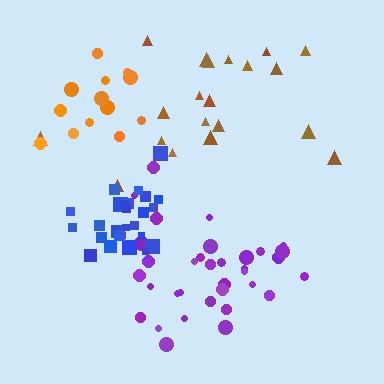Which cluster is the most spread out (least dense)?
Brown.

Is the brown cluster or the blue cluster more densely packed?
Blue.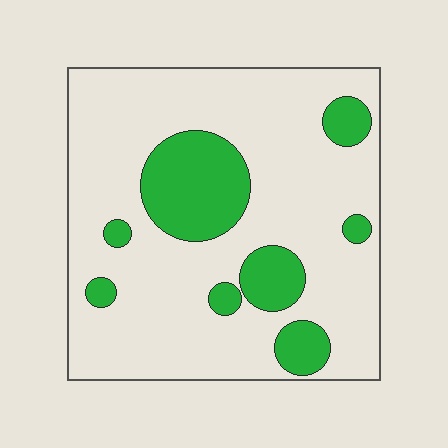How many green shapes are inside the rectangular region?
8.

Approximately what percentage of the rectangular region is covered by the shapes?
Approximately 20%.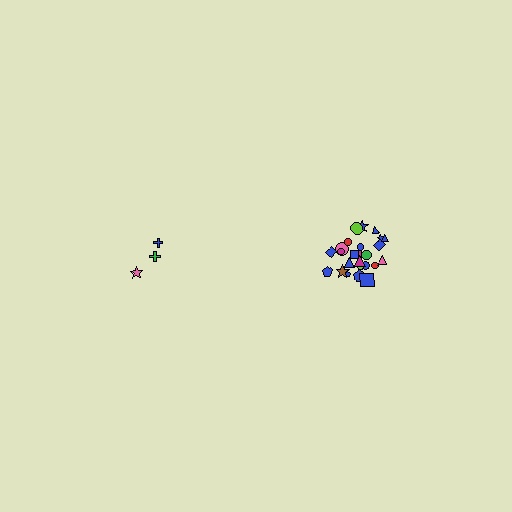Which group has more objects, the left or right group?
The right group.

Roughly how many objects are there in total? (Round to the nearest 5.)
Roughly 30 objects in total.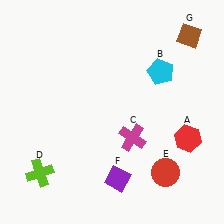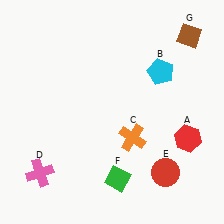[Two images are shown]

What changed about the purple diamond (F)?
In Image 1, F is purple. In Image 2, it changed to green.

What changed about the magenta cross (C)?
In Image 1, C is magenta. In Image 2, it changed to orange.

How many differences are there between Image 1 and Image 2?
There are 3 differences between the two images.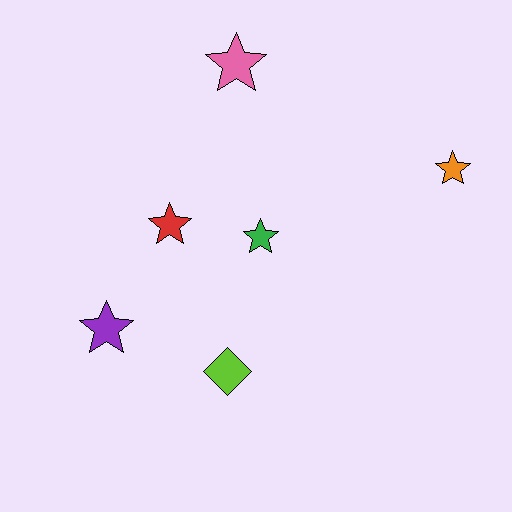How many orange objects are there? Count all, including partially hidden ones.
There is 1 orange object.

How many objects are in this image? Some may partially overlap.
There are 6 objects.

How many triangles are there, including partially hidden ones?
There are no triangles.